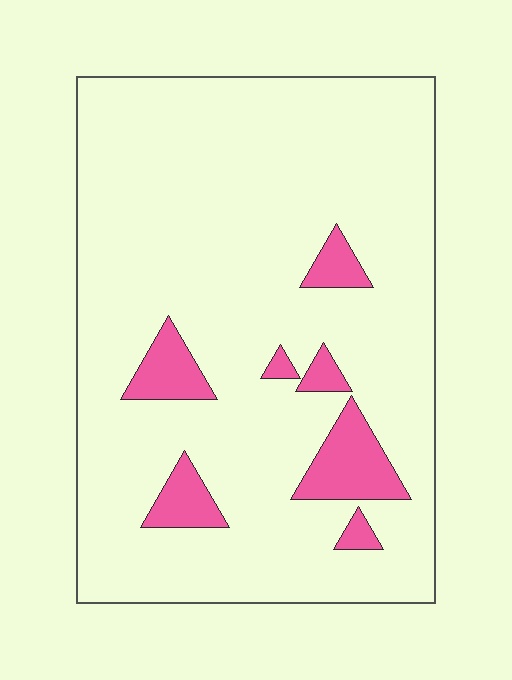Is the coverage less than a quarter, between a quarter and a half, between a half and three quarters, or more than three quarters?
Less than a quarter.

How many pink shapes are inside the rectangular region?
7.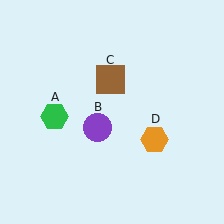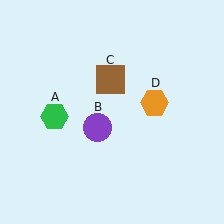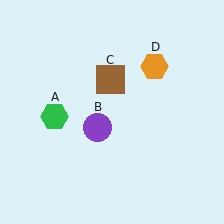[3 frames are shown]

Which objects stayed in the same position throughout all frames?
Green hexagon (object A) and purple circle (object B) and brown square (object C) remained stationary.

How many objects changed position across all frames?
1 object changed position: orange hexagon (object D).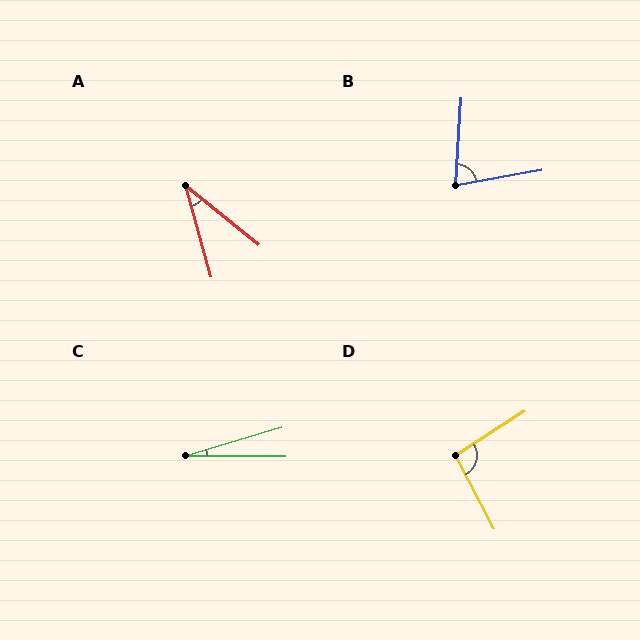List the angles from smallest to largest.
C (17°), A (36°), B (76°), D (96°).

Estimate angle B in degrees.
Approximately 76 degrees.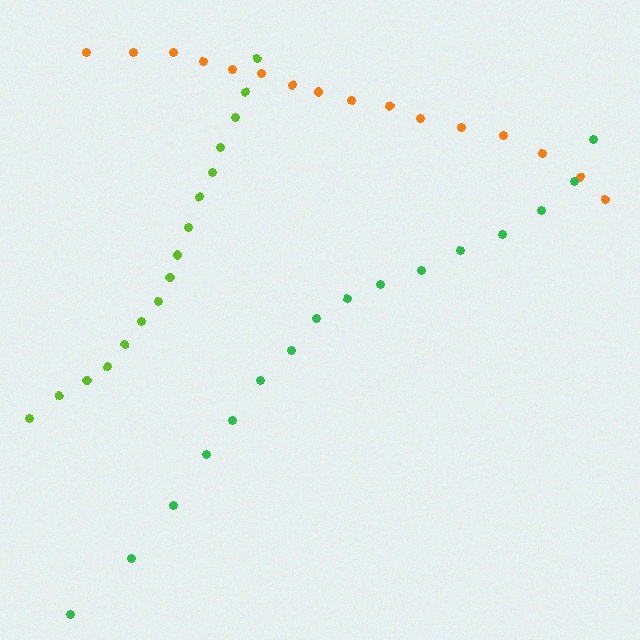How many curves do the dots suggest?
There are 3 distinct paths.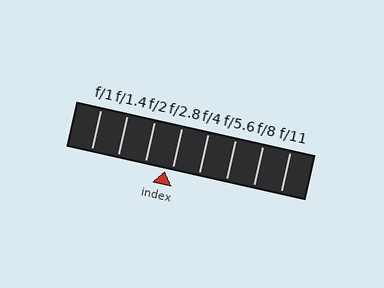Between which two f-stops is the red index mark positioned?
The index mark is between f/2 and f/2.8.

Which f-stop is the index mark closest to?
The index mark is closest to f/2.8.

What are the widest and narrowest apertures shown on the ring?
The widest aperture shown is f/1 and the narrowest is f/11.